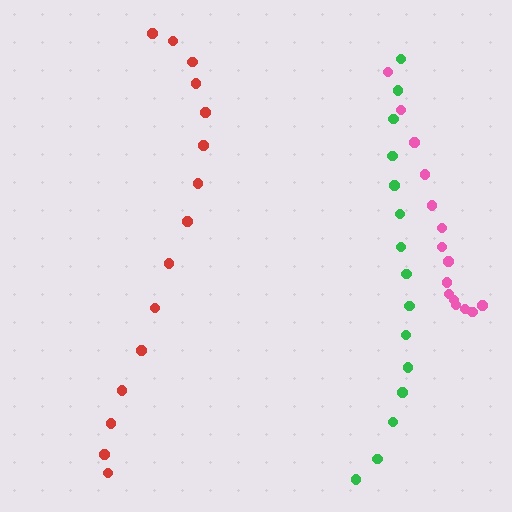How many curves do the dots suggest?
There are 3 distinct paths.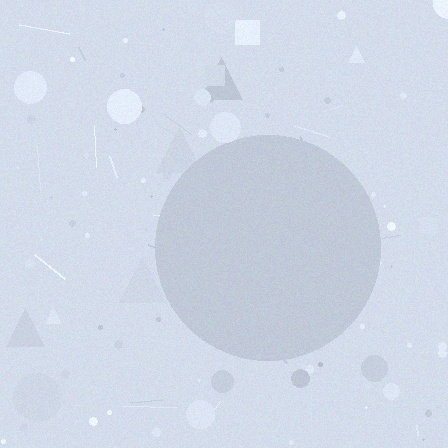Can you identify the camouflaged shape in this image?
The camouflaged shape is a circle.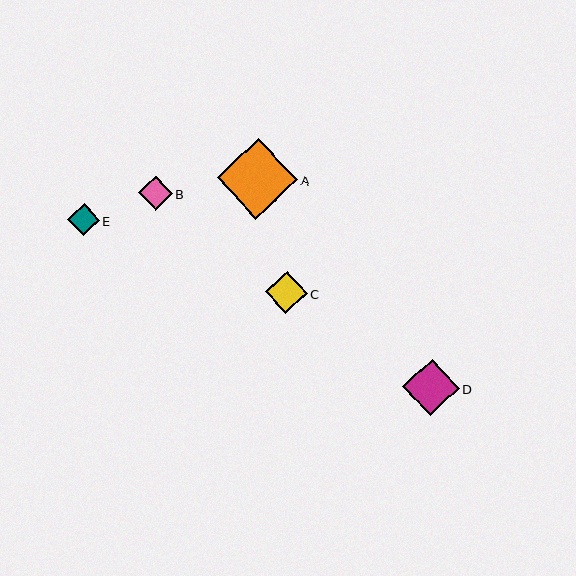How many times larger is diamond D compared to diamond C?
Diamond D is approximately 1.4 times the size of diamond C.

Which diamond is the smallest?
Diamond E is the smallest with a size of approximately 32 pixels.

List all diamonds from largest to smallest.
From largest to smallest: A, D, C, B, E.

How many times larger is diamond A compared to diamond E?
Diamond A is approximately 2.5 times the size of diamond E.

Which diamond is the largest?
Diamond A is the largest with a size of approximately 80 pixels.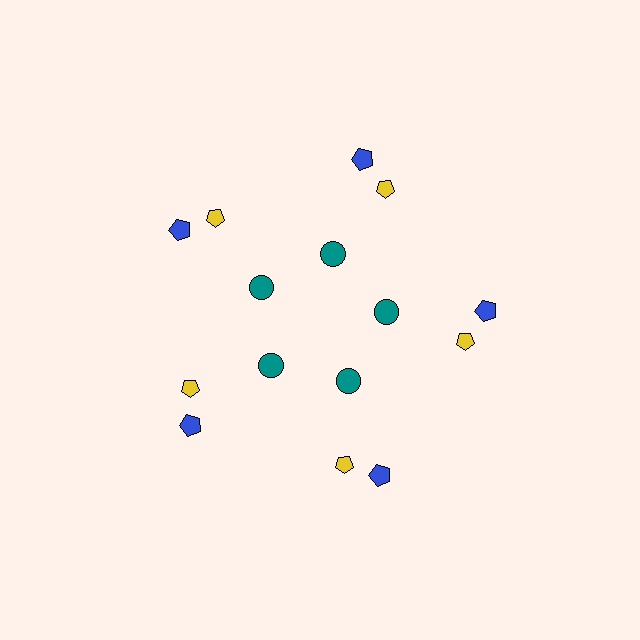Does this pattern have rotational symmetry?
Yes, this pattern has 5-fold rotational symmetry. It looks the same after rotating 72 degrees around the center.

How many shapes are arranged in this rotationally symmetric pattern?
There are 15 shapes, arranged in 5 groups of 3.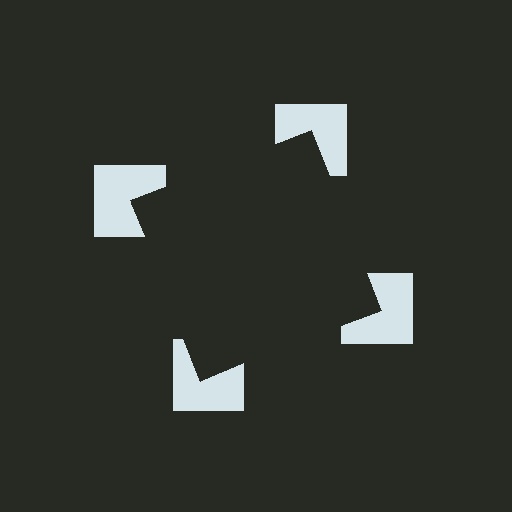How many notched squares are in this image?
There are 4 — one at each vertex of the illusory square.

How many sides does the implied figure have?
4 sides.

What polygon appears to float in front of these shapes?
An illusory square — its edges are inferred from the aligned wedge cuts in the notched squares, not physically drawn.